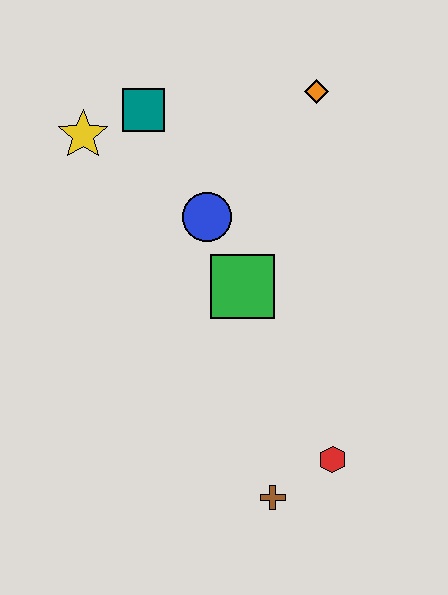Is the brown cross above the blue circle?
No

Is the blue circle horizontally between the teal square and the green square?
Yes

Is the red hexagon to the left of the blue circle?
No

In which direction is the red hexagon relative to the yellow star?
The red hexagon is below the yellow star.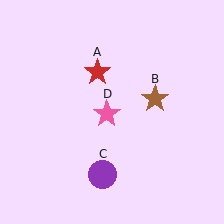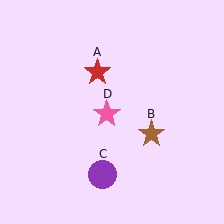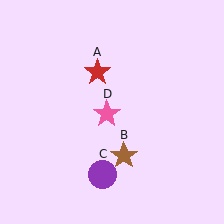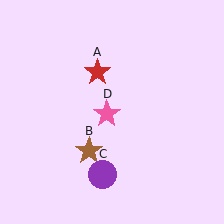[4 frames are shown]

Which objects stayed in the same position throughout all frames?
Red star (object A) and purple circle (object C) and pink star (object D) remained stationary.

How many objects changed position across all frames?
1 object changed position: brown star (object B).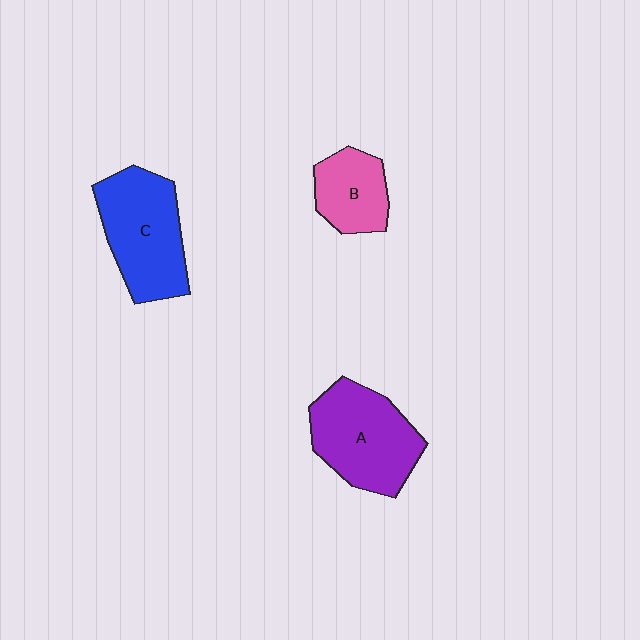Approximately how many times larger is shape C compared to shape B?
Approximately 1.7 times.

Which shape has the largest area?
Shape C (blue).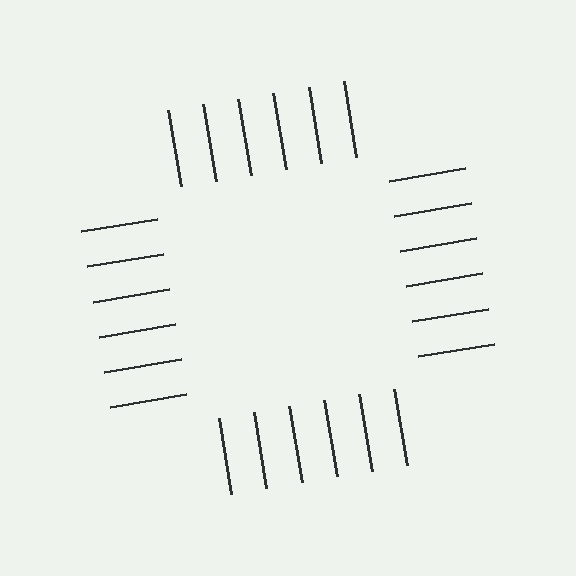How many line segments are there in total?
24 — 6 along each of the 4 edges.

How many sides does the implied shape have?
4 sides — the line-ends trace a square.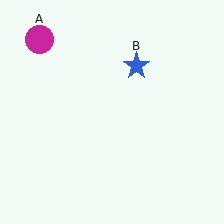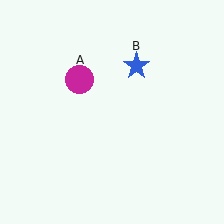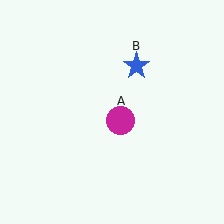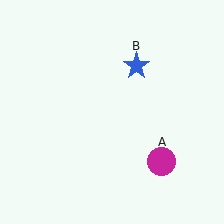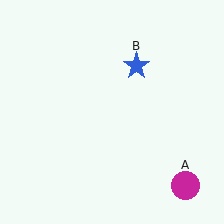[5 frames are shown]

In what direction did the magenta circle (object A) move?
The magenta circle (object A) moved down and to the right.